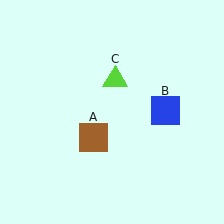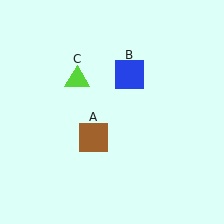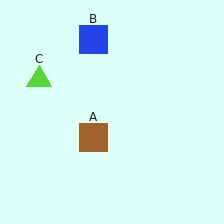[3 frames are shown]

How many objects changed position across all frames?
2 objects changed position: blue square (object B), lime triangle (object C).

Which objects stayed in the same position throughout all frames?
Brown square (object A) remained stationary.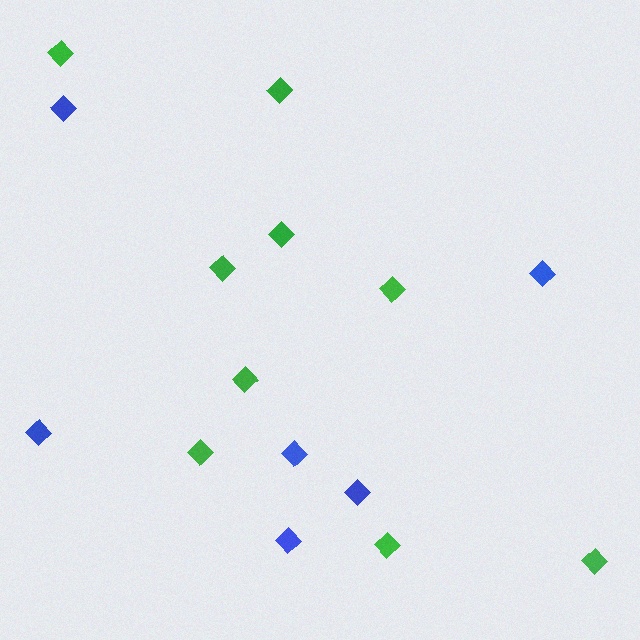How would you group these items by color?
There are 2 groups: one group of blue diamonds (6) and one group of green diamonds (9).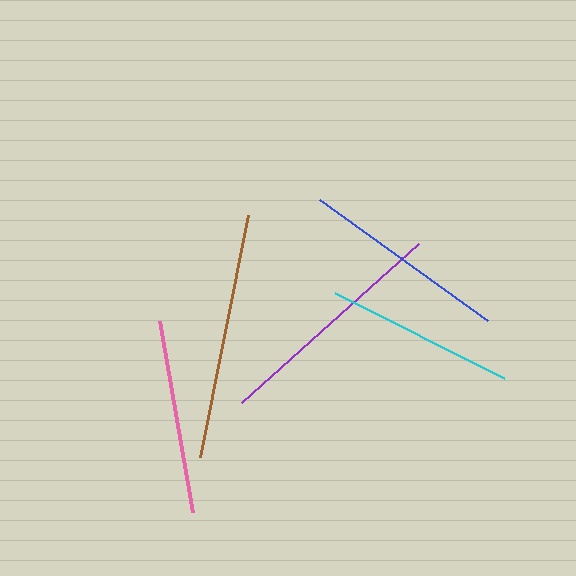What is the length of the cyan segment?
The cyan segment is approximately 190 pixels long.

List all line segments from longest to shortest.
From longest to shortest: brown, purple, blue, pink, cyan.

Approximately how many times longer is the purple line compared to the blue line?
The purple line is approximately 1.1 times the length of the blue line.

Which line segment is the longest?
The brown line is the longest at approximately 247 pixels.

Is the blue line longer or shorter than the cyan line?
The blue line is longer than the cyan line.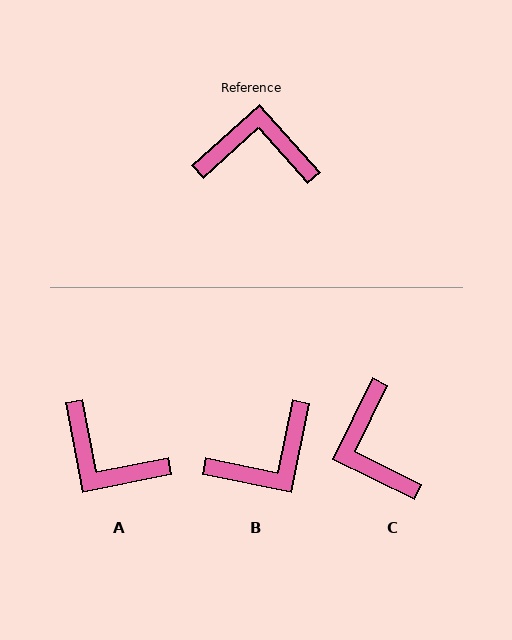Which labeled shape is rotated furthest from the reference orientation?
A, about 149 degrees away.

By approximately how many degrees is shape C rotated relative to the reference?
Approximately 112 degrees counter-clockwise.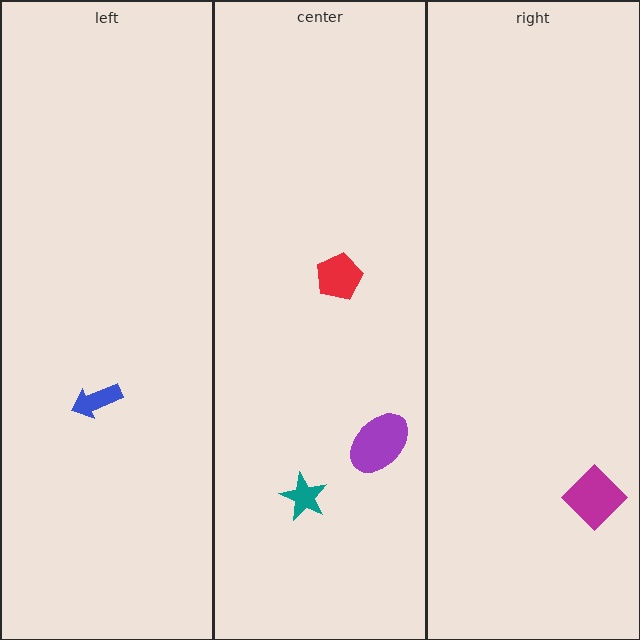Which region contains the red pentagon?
The center region.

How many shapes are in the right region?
1.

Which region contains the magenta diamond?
The right region.